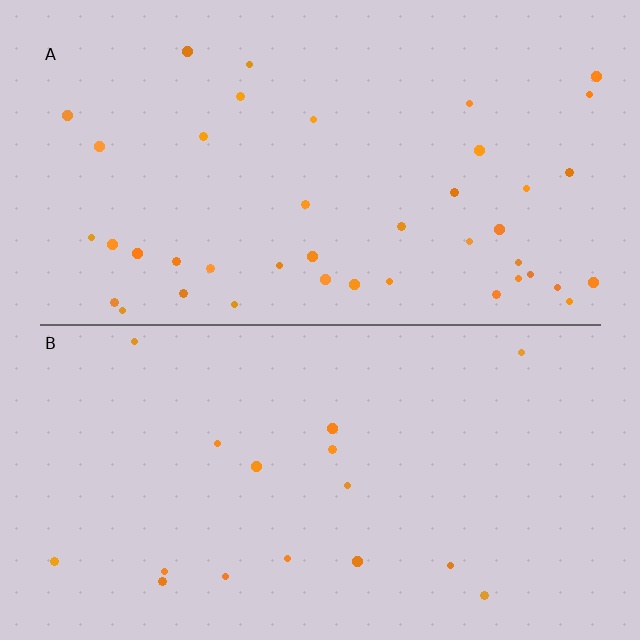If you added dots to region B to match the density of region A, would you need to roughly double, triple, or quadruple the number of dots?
Approximately triple.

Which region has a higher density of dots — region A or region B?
A (the top).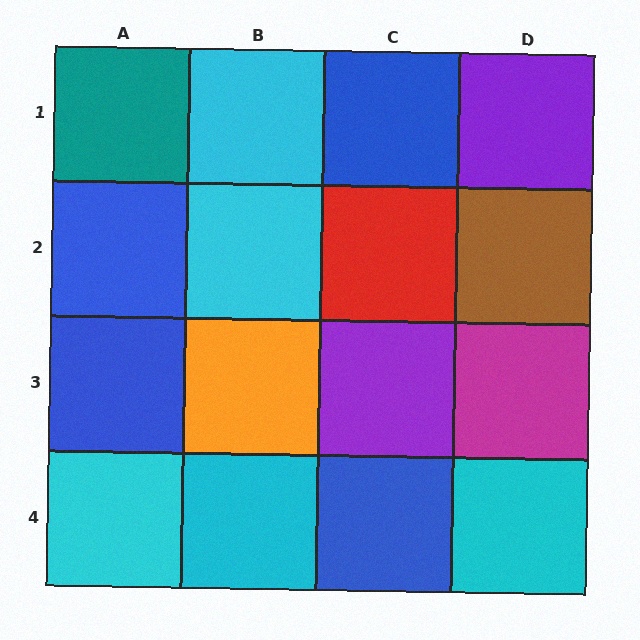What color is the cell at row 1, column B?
Cyan.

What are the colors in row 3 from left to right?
Blue, orange, purple, magenta.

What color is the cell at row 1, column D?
Purple.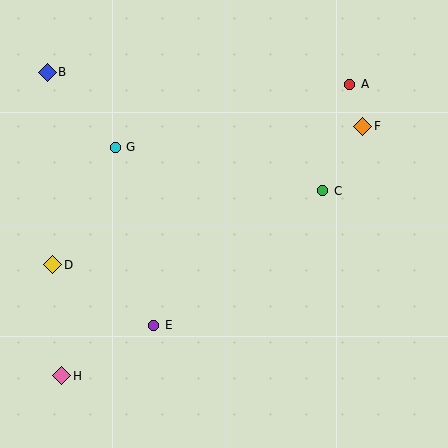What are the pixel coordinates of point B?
Point B is at (47, 72).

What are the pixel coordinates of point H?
Point H is at (62, 376).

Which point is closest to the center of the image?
Point C at (323, 191) is closest to the center.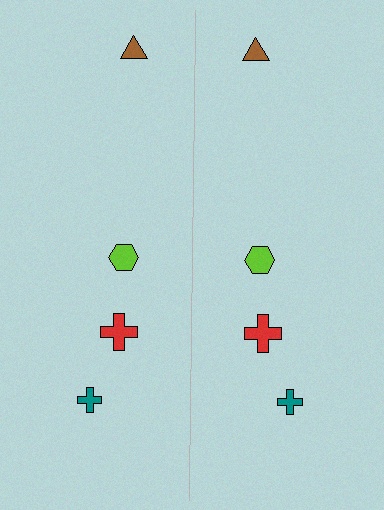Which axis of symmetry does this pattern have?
The pattern has a vertical axis of symmetry running through the center of the image.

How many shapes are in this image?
There are 8 shapes in this image.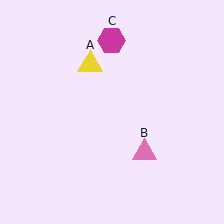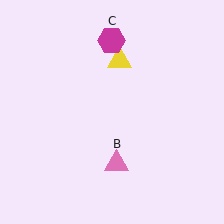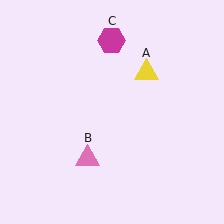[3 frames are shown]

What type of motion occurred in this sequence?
The yellow triangle (object A), pink triangle (object B) rotated clockwise around the center of the scene.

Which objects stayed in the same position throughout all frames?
Magenta hexagon (object C) remained stationary.